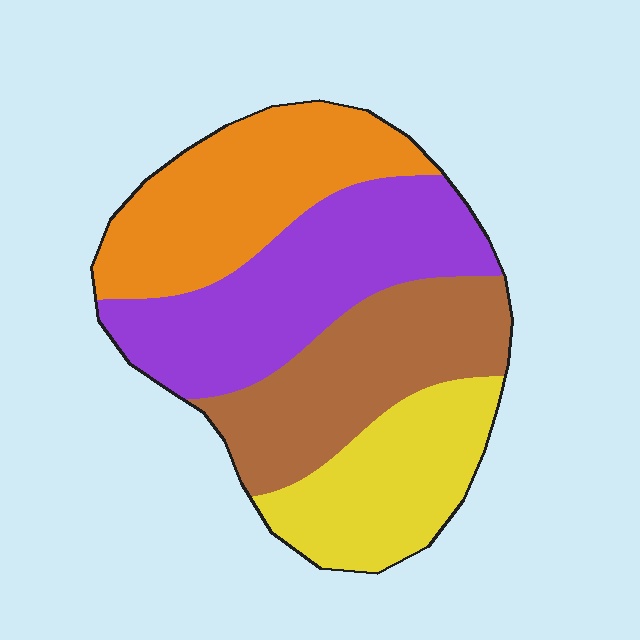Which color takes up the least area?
Yellow, at roughly 20%.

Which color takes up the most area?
Purple, at roughly 30%.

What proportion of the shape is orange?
Orange takes up about one quarter (1/4) of the shape.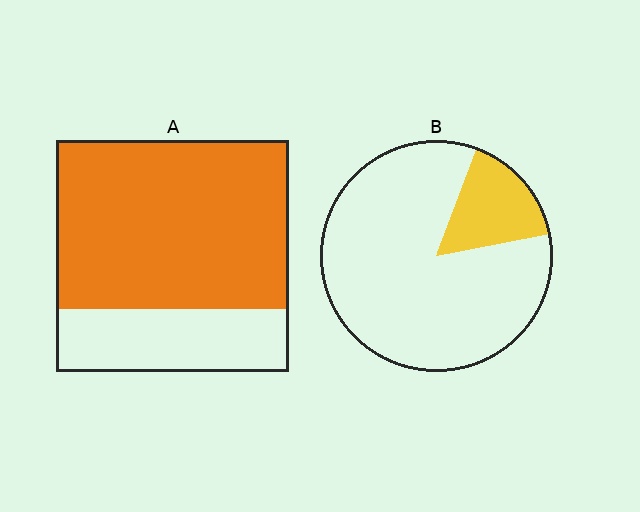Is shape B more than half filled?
No.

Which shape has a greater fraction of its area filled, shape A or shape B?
Shape A.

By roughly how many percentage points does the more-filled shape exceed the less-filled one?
By roughly 55 percentage points (A over B).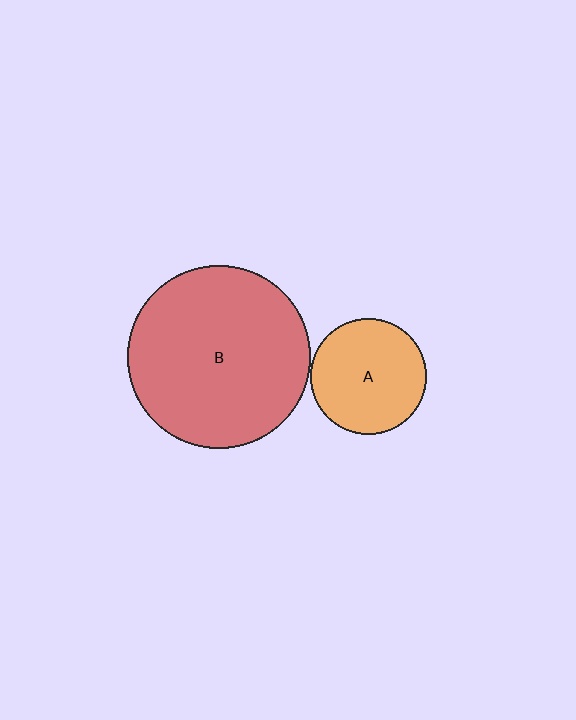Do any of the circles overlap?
No, none of the circles overlap.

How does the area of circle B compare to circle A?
Approximately 2.5 times.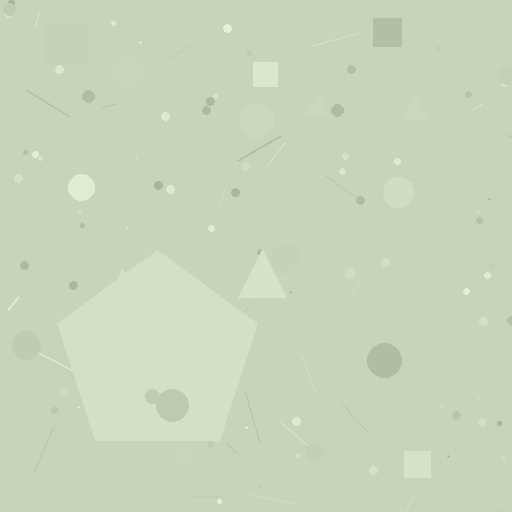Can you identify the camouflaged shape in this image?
The camouflaged shape is a pentagon.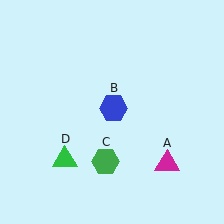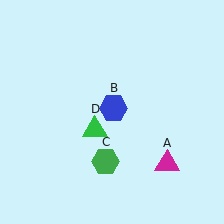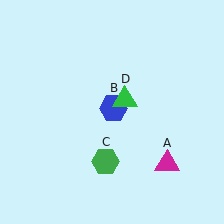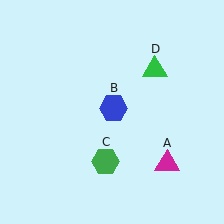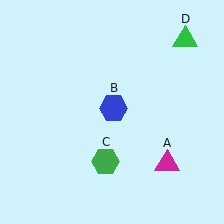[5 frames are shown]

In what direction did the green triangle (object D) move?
The green triangle (object D) moved up and to the right.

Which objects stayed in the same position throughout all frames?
Magenta triangle (object A) and blue hexagon (object B) and green hexagon (object C) remained stationary.